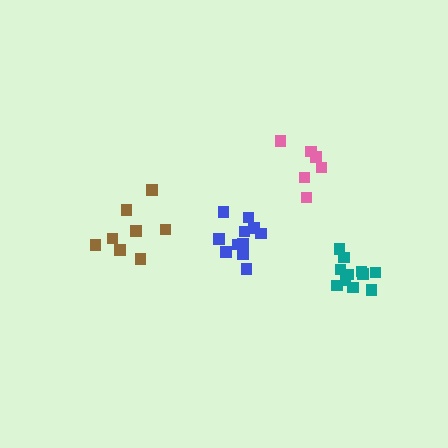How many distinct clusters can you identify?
There are 4 distinct clusters.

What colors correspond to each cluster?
The clusters are colored: brown, blue, pink, teal.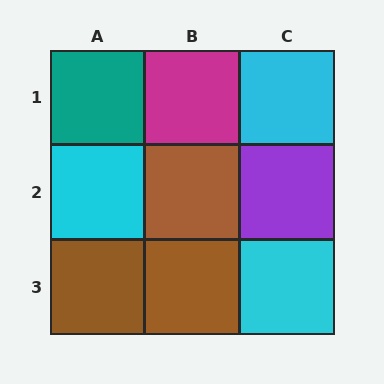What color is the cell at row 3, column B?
Brown.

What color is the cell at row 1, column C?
Cyan.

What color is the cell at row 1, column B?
Magenta.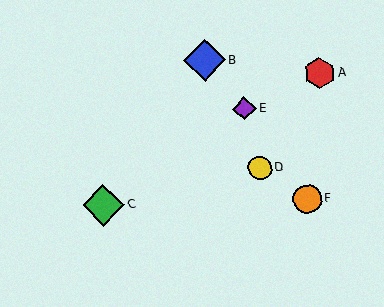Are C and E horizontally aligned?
No, C is at y≈205 and E is at y≈109.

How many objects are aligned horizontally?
2 objects (C, F) are aligned horizontally.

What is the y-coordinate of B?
Object B is at y≈60.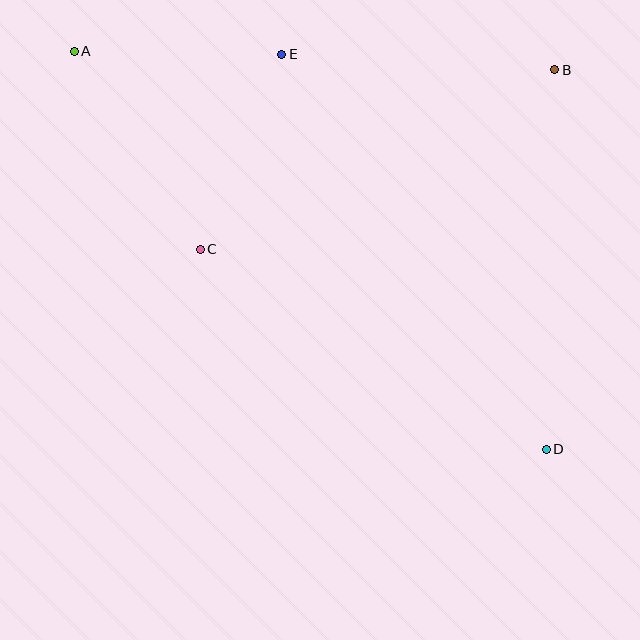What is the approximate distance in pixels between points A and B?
The distance between A and B is approximately 481 pixels.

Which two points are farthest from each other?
Points A and D are farthest from each other.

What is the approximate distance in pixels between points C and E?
The distance between C and E is approximately 211 pixels.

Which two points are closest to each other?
Points A and E are closest to each other.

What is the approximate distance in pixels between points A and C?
The distance between A and C is approximately 235 pixels.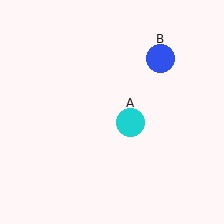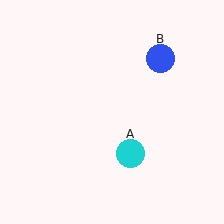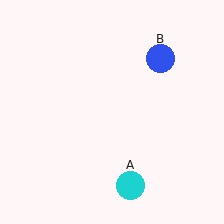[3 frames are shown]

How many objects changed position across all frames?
1 object changed position: cyan circle (object A).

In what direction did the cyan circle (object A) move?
The cyan circle (object A) moved down.